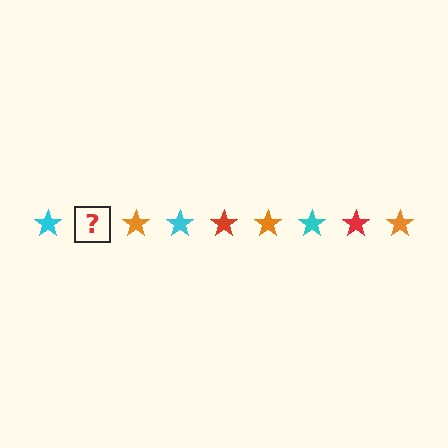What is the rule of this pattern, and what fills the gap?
The rule is that the pattern cycles through cyan, red, orange stars. The gap should be filled with a red star.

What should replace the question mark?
The question mark should be replaced with a red star.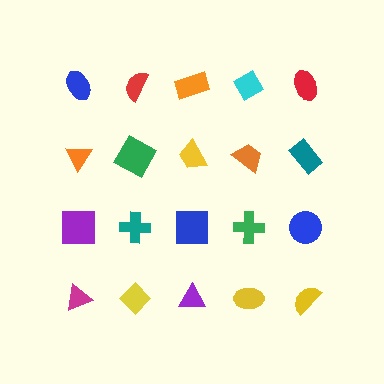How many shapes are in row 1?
5 shapes.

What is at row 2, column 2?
A green square.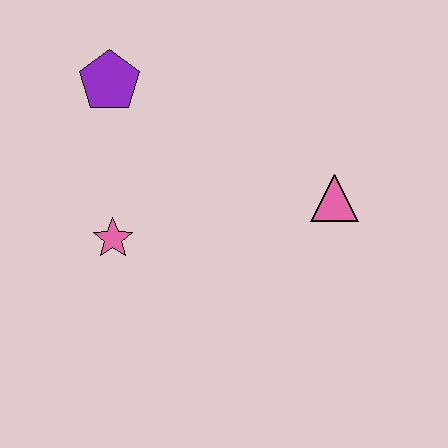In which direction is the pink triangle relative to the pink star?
The pink triangle is to the right of the pink star.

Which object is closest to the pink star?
The purple pentagon is closest to the pink star.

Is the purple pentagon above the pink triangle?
Yes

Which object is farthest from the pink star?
The pink triangle is farthest from the pink star.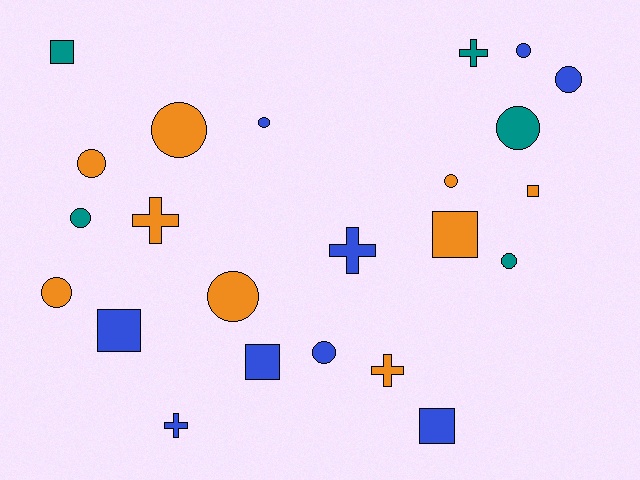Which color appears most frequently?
Orange, with 9 objects.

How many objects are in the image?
There are 23 objects.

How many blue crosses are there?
There are 2 blue crosses.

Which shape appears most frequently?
Circle, with 12 objects.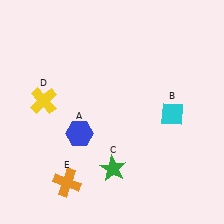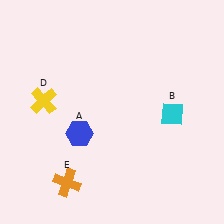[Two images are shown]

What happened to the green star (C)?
The green star (C) was removed in Image 2. It was in the bottom-right area of Image 1.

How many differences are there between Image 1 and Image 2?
There is 1 difference between the two images.